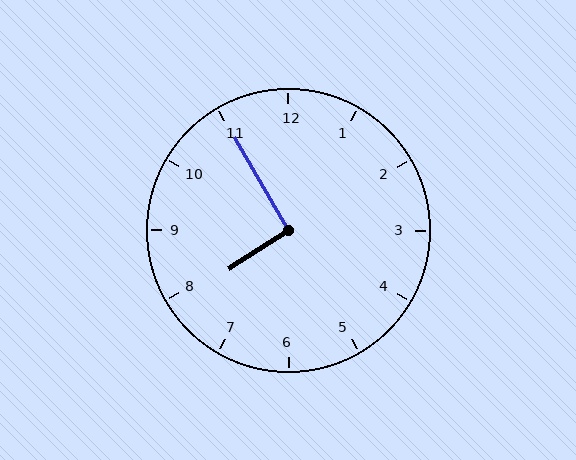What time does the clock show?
7:55.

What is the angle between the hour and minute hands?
Approximately 92 degrees.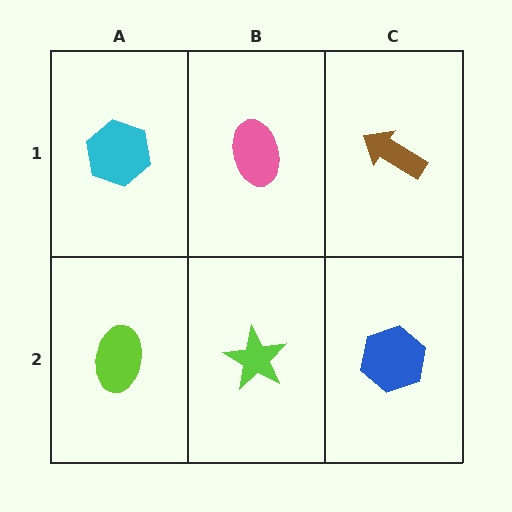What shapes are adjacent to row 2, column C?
A brown arrow (row 1, column C), a lime star (row 2, column B).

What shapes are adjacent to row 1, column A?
A lime ellipse (row 2, column A), a pink ellipse (row 1, column B).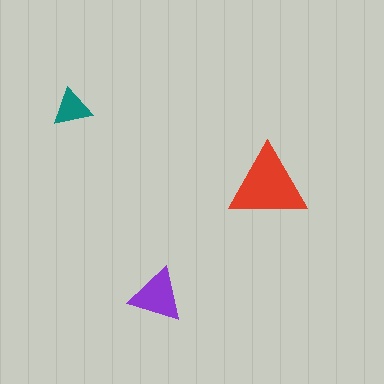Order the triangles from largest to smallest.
the red one, the purple one, the teal one.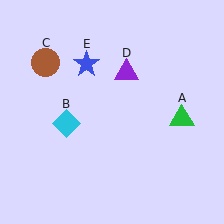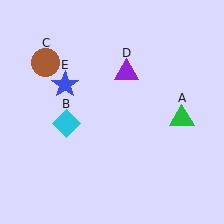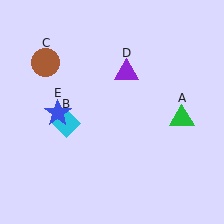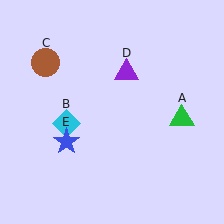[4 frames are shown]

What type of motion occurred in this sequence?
The blue star (object E) rotated counterclockwise around the center of the scene.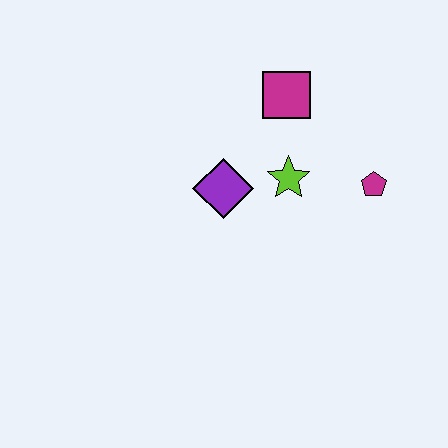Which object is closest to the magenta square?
The lime star is closest to the magenta square.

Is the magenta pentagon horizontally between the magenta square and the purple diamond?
No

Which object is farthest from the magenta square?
The magenta pentagon is farthest from the magenta square.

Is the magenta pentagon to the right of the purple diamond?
Yes